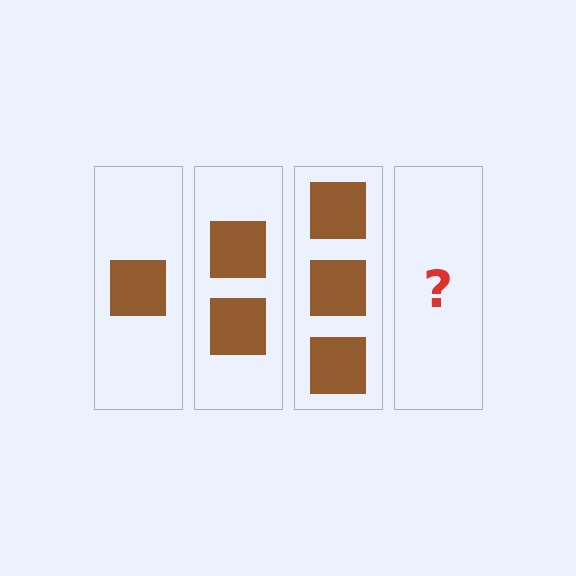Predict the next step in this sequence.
The next step is 4 squares.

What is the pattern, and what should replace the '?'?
The pattern is that each step adds one more square. The '?' should be 4 squares.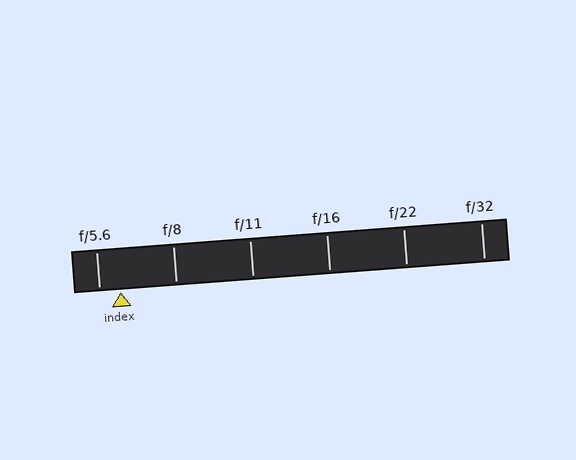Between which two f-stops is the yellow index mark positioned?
The index mark is between f/5.6 and f/8.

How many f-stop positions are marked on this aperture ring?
There are 6 f-stop positions marked.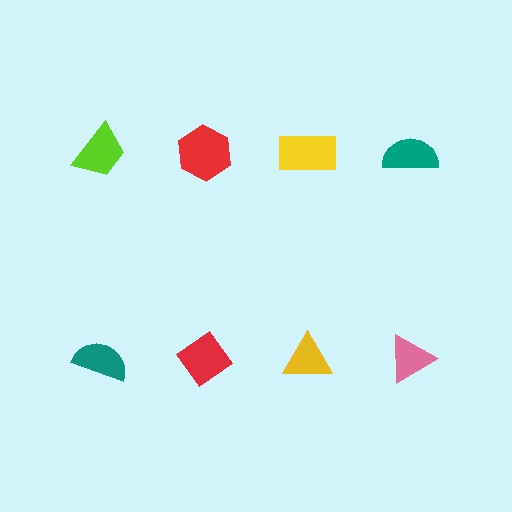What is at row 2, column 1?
A teal semicircle.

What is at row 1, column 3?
A yellow rectangle.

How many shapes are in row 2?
4 shapes.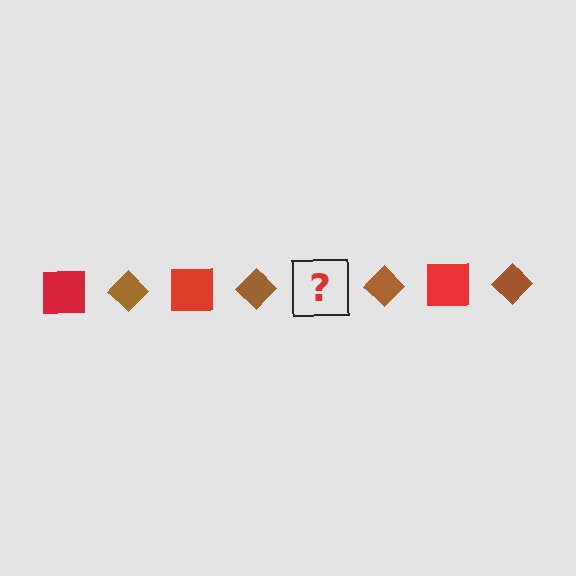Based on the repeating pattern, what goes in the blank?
The blank should be a red square.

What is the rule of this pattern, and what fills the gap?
The rule is that the pattern alternates between red square and brown diamond. The gap should be filled with a red square.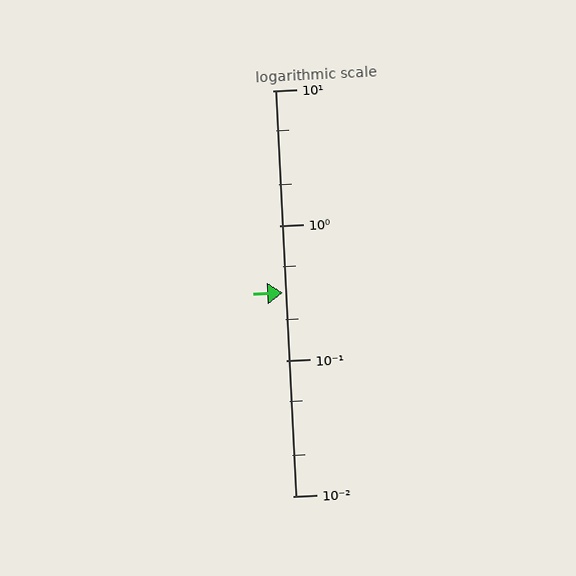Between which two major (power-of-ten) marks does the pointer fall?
The pointer is between 0.1 and 1.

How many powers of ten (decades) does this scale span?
The scale spans 3 decades, from 0.01 to 10.